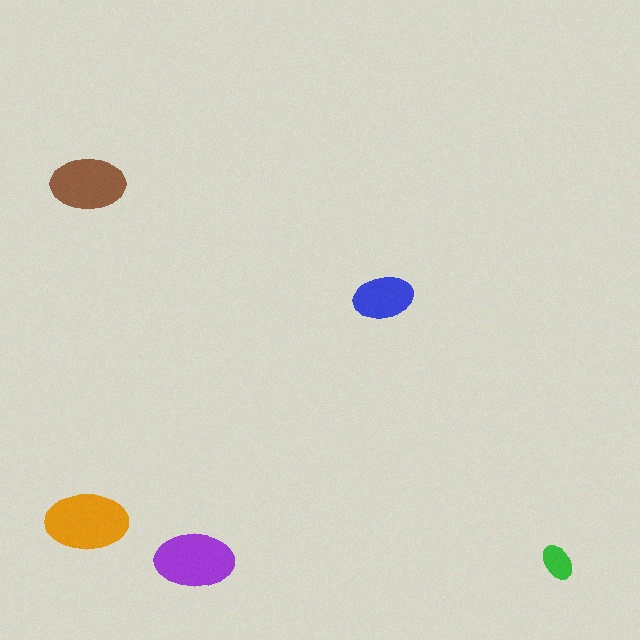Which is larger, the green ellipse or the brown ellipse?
The brown one.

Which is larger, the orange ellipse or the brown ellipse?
The orange one.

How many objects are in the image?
There are 5 objects in the image.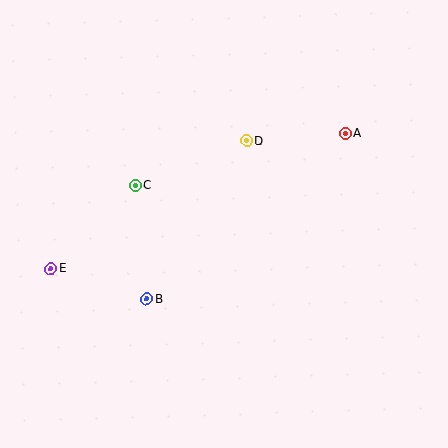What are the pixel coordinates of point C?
Point C is at (135, 186).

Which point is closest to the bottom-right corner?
Point A is closest to the bottom-right corner.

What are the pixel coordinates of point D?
Point D is at (247, 141).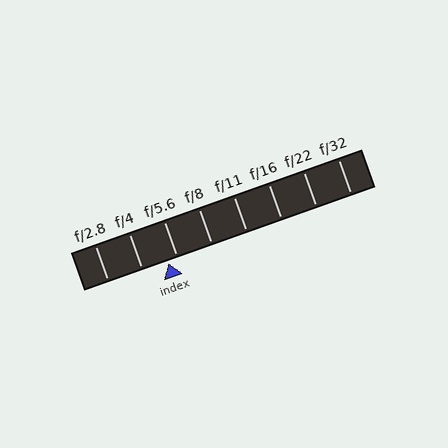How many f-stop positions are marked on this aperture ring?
There are 8 f-stop positions marked.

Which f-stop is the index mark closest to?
The index mark is closest to f/5.6.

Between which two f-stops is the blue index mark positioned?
The index mark is between f/4 and f/5.6.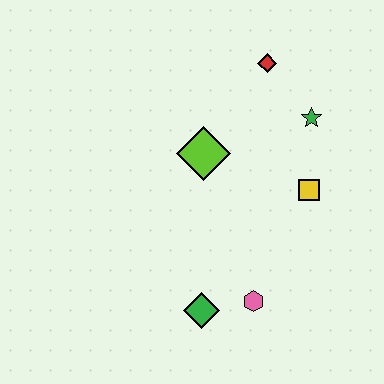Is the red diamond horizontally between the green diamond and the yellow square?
Yes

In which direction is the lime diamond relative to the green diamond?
The lime diamond is above the green diamond.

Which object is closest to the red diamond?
The green star is closest to the red diamond.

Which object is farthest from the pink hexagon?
The red diamond is farthest from the pink hexagon.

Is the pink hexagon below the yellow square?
Yes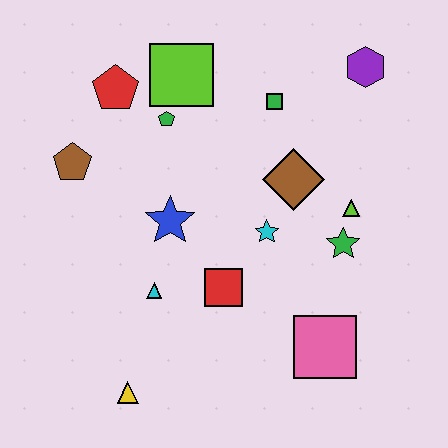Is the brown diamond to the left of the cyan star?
No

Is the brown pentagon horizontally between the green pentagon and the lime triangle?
No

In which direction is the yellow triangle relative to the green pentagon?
The yellow triangle is below the green pentagon.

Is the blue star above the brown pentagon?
No